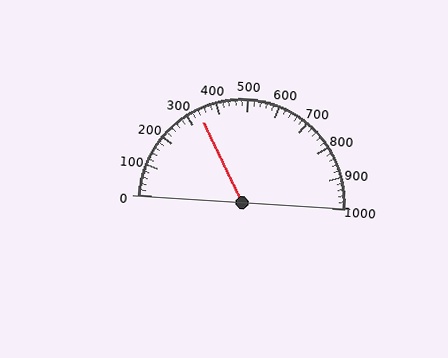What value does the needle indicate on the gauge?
The needle indicates approximately 340.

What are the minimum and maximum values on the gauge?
The gauge ranges from 0 to 1000.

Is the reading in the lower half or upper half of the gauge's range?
The reading is in the lower half of the range (0 to 1000).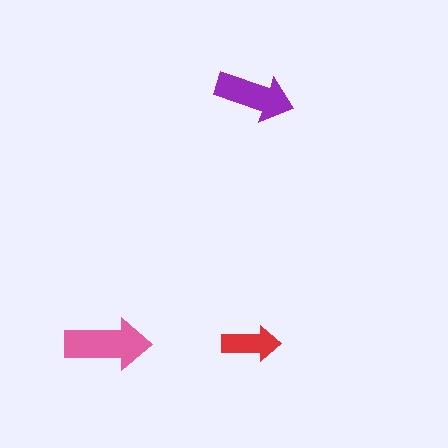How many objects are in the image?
There are 3 objects in the image.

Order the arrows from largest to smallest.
the pink one, the purple one, the red one.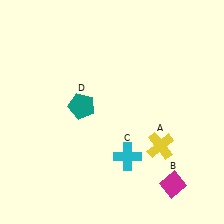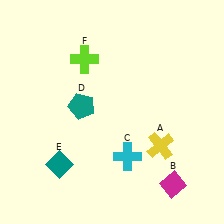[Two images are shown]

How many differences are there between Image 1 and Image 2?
There are 2 differences between the two images.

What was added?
A teal diamond (E), a lime cross (F) were added in Image 2.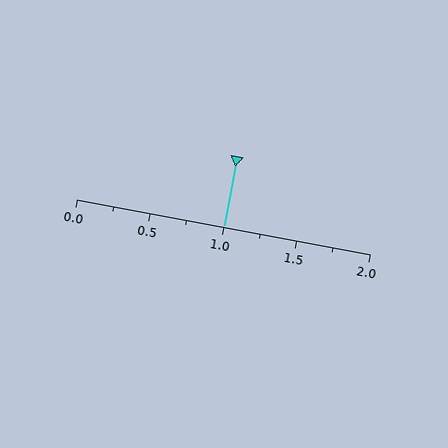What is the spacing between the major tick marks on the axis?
The major ticks are spaced 0.5 apart.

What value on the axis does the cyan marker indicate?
The marker indicates approximately 1.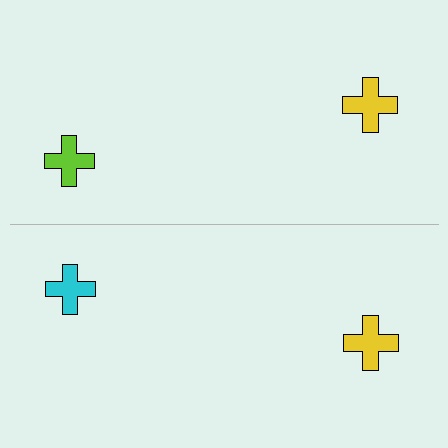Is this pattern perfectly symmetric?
No, the pattern is not perfectly symmetric. The cyan cross on the bottom side breaks the symmetry — its mirror counterpart is lime.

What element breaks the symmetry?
The cyan cross on the bottom side breaks the symmetry — its mirror counterpart is lime.